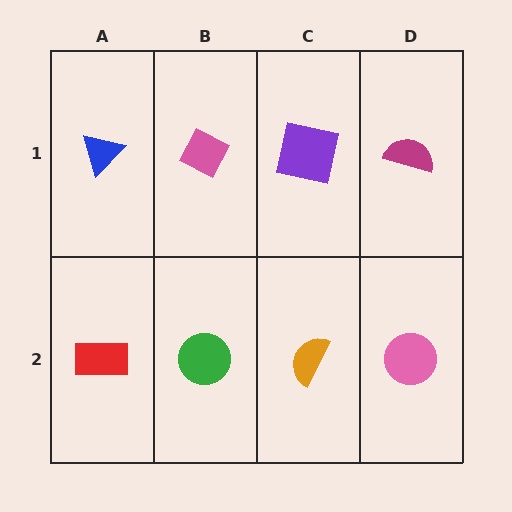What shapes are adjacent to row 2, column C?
A purple square (row 1, column C), a green circle (row 2, column B), a pink circle (row 2, column D).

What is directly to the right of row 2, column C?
A pink circle.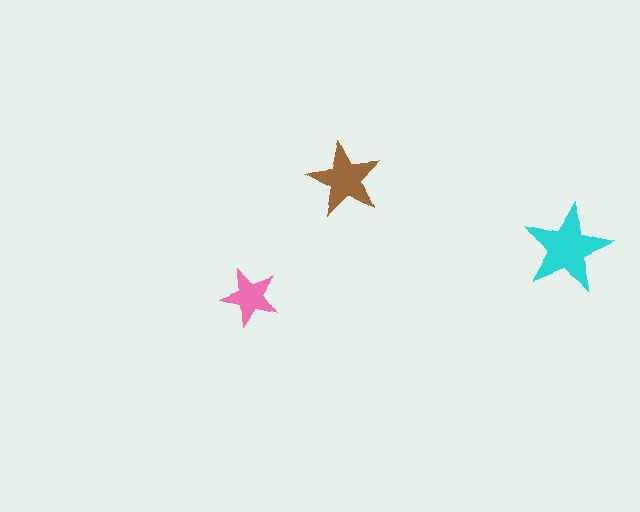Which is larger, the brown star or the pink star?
The brown one.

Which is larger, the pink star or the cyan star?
The cyan one.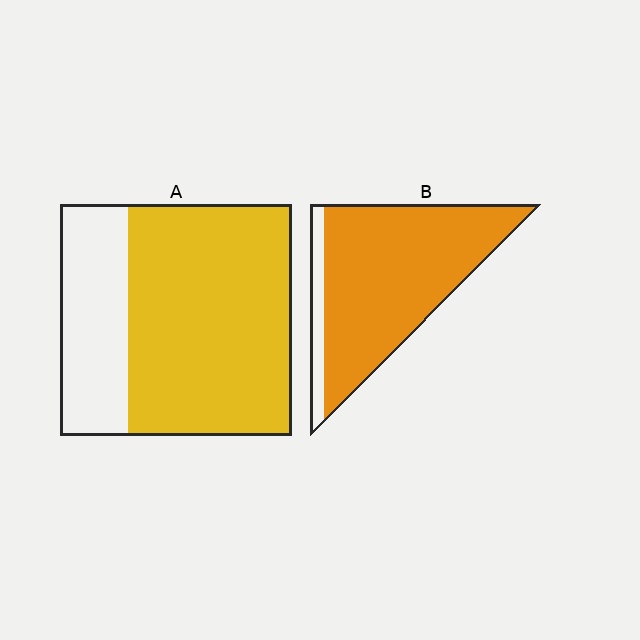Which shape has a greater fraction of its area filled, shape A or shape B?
Shape B.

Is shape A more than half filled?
Yes.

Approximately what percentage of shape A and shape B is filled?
A is approximately 70% and B is approximately 90%.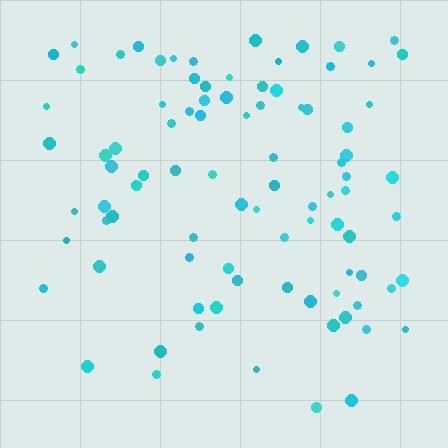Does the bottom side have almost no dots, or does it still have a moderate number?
Still a moderate number, just noticeably fewer than the top.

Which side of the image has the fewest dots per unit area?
The bottom.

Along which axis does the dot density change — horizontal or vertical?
Vertical.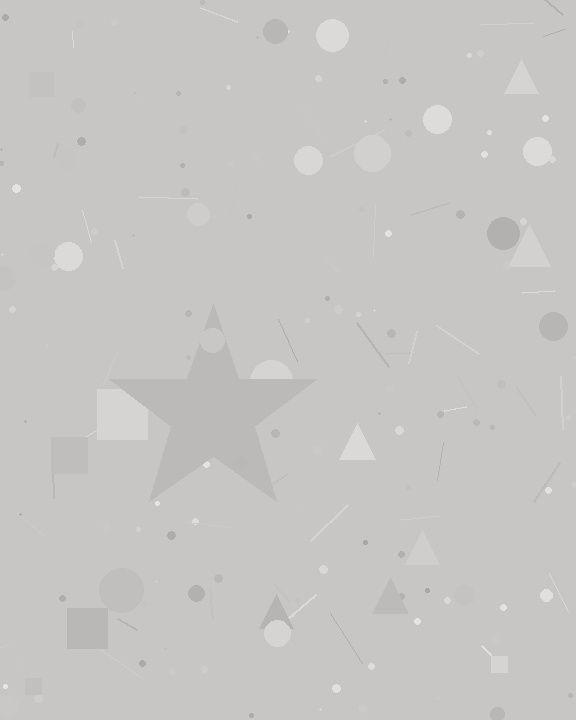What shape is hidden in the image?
A star is hidden in the image.